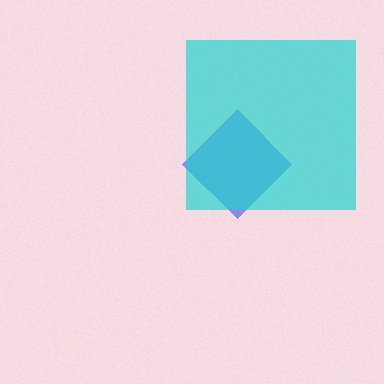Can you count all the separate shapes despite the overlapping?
Yes, there are 2 separate shapes.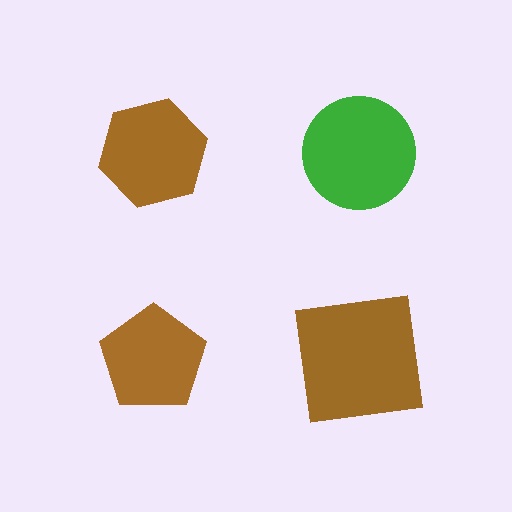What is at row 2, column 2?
A brown square.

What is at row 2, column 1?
A brown pentagon.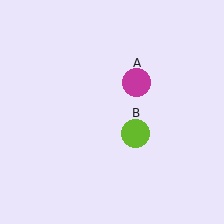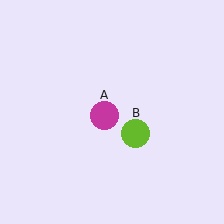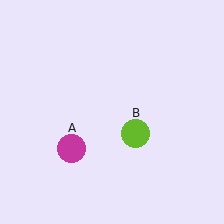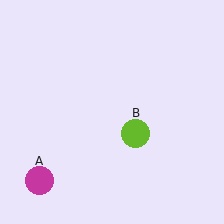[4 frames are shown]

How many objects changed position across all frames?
1 object changed position: magenta circle (object A).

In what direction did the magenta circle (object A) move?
The magenta circle (object A) moved down and to the left.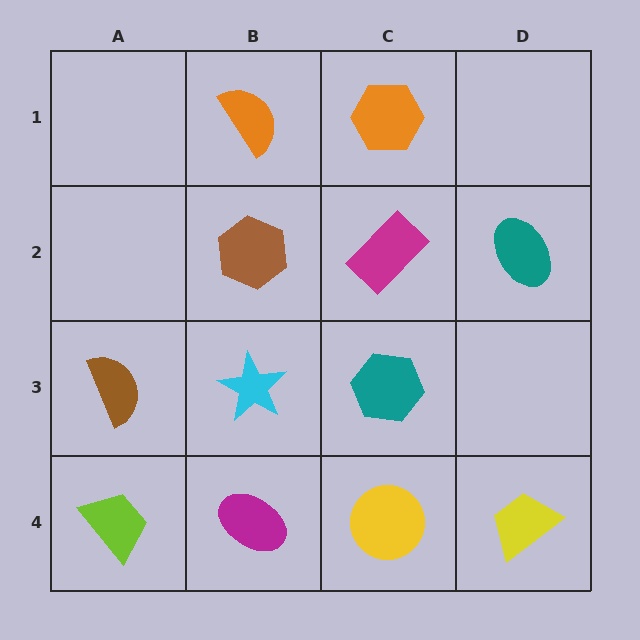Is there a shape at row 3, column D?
No, that cell is empty.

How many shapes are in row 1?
2 shapes.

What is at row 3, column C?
A teal hexagon.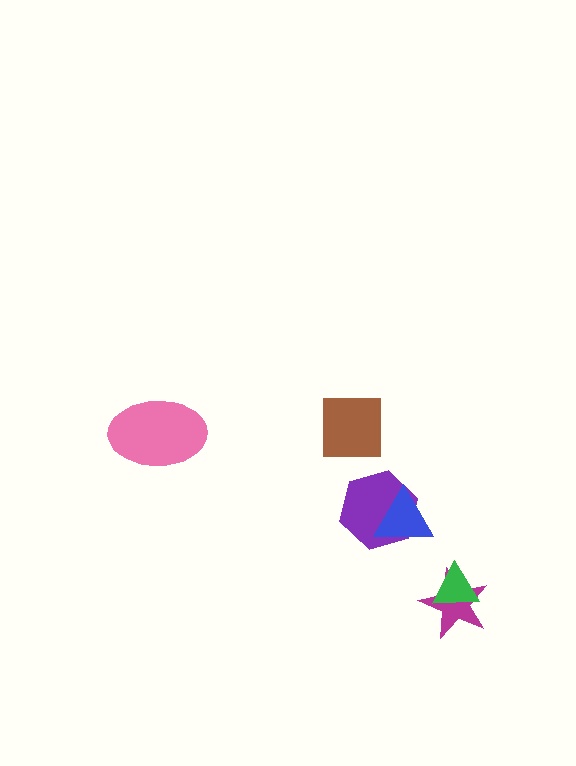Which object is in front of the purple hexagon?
The blue triangle is in front of the purple hexagon.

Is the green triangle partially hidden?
No, no other shape covers it.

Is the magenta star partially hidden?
Yes, it is partially covered by another shape.